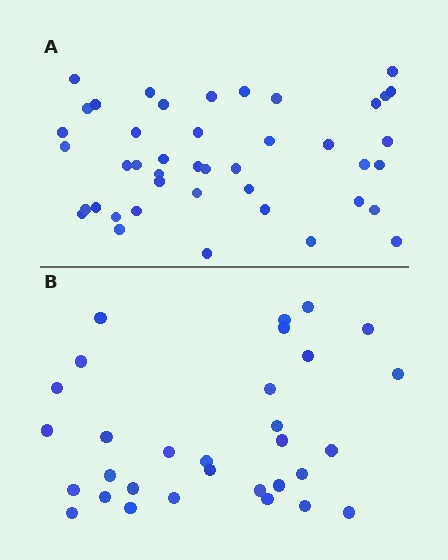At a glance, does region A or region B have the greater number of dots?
Region A (the top region) has more dots.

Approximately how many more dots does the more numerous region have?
Region A has roughly 12 or so more dots than region B.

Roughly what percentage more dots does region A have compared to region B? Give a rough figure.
About 40% more.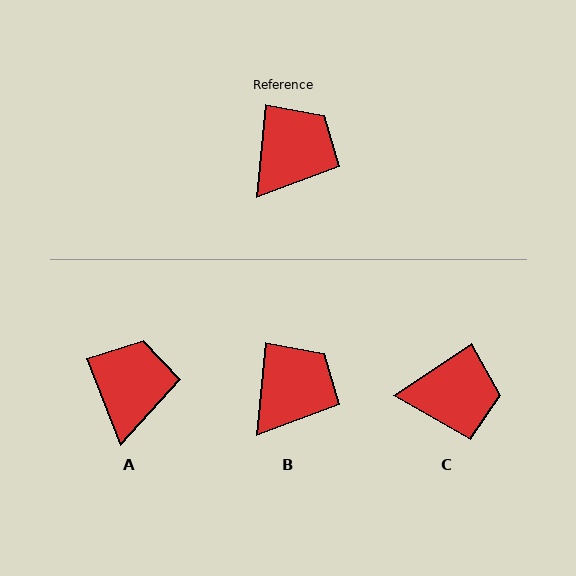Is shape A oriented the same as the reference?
No, it is off by about 27 degrees.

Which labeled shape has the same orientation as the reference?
B.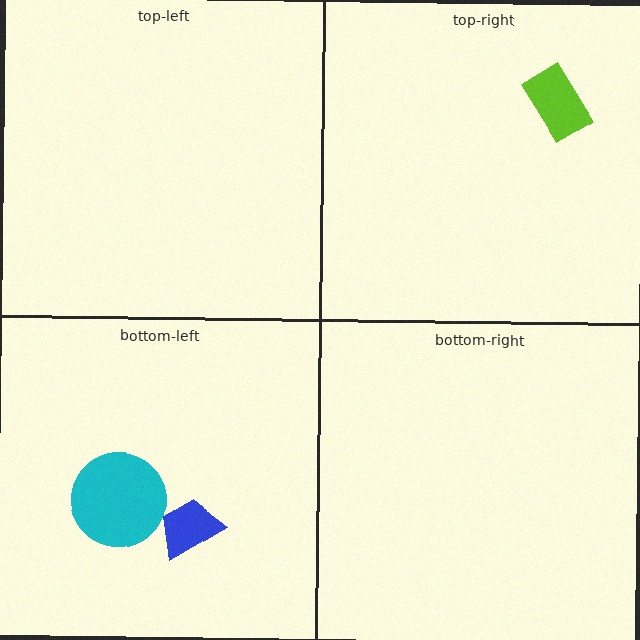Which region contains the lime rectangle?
The top-right region.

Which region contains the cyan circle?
The bottom-left region.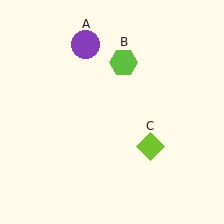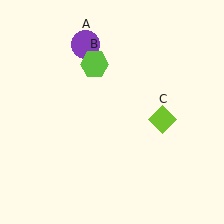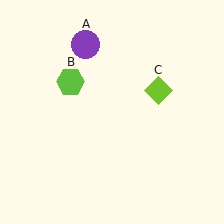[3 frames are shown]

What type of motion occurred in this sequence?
The lime hexagon (object B), lime diamond (object C) rotated counterclockwise around the center of the scene.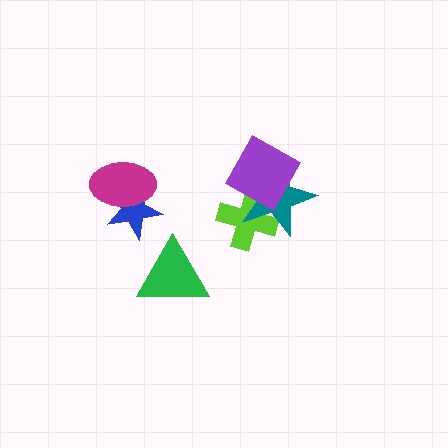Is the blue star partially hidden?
Yes, it is partially covered by another shape.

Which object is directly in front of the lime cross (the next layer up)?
The teal star is directly in front of the lime cross.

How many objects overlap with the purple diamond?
2 objects overlap with the purple diamond.